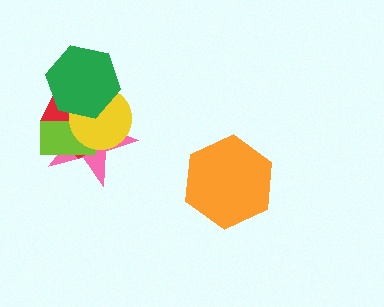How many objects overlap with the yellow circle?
4 objects overlap with the yellow circle.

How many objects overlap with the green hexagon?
4 objects overlap with the green hexagon.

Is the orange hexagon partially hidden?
No, no other shape covers it.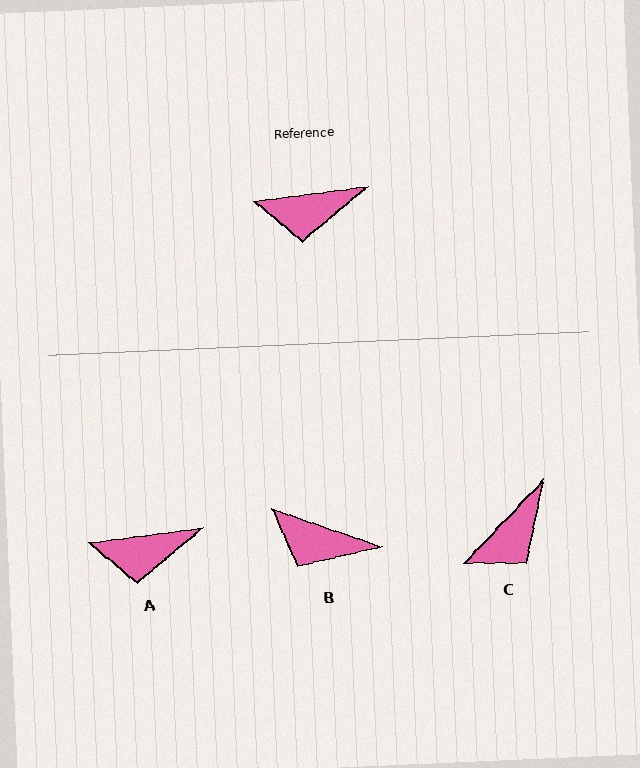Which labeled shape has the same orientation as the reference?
A.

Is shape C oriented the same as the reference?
No, it is off by about 39 degrees.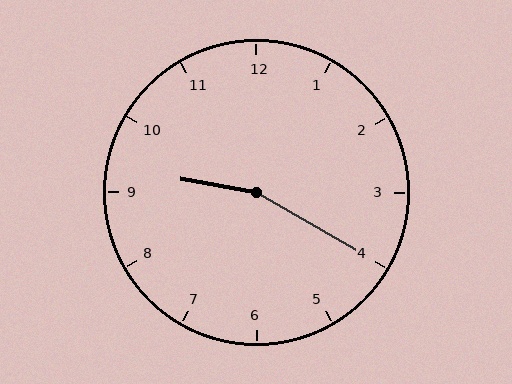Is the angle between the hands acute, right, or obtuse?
It is obtuse.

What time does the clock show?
9:20.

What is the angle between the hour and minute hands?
Approximately 160 degrees.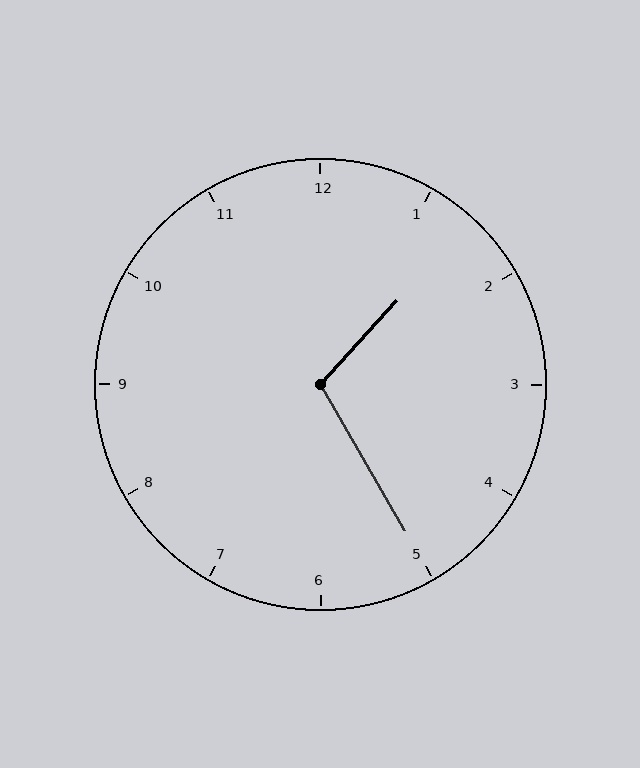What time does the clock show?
1:25.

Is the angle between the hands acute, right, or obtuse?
It is obtuse.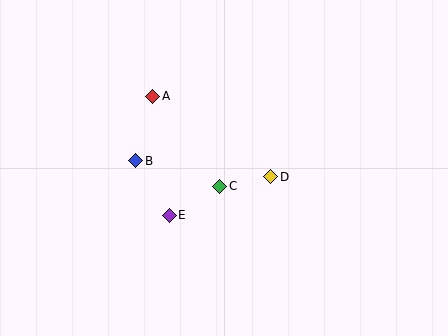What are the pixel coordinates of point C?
Point C is at (220, 186).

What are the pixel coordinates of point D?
Point D is at (271, 177).